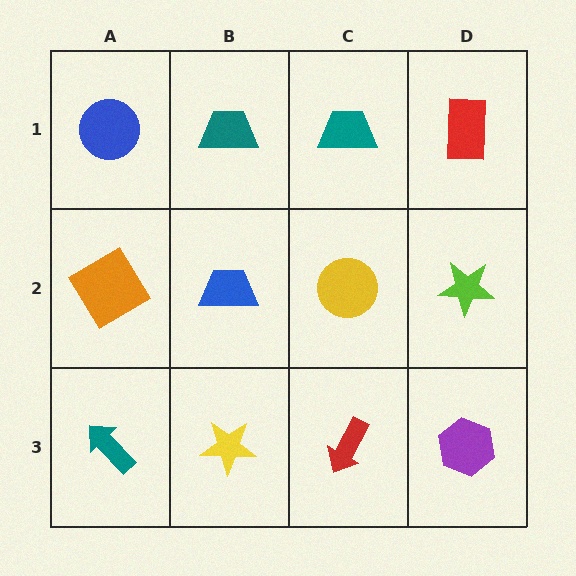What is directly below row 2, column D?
A purple hexagon.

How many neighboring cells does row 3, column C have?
3.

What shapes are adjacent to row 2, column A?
A blue circle (row 1, column A), a teal arrow (row 3, column A), a blue trapezoid (row 2, column B).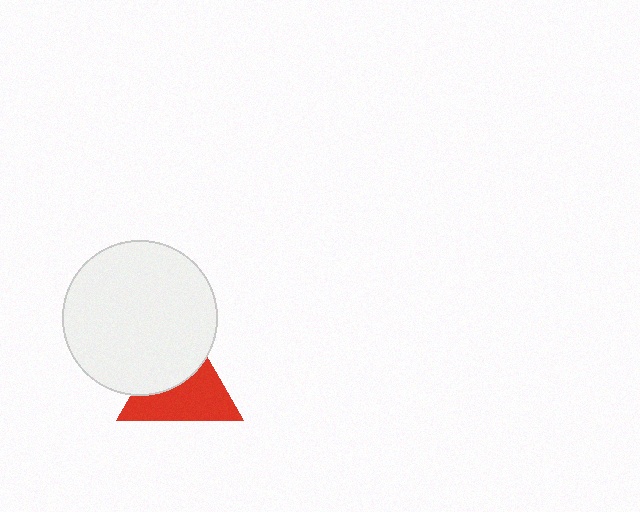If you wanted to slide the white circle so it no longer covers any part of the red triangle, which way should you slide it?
Slide it up — that is the most direct way to separate the two shapes.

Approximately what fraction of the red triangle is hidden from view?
Roughly 43% of the red triangle is hidden behind the white circle.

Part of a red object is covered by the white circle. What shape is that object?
It is a triangle.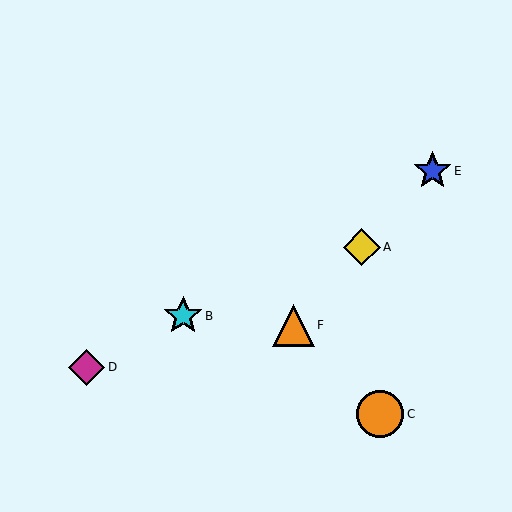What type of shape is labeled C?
Shape C is an orange circle.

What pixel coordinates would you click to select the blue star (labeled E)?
Click at (432, 171) to select the blue star E.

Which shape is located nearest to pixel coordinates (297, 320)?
The orange triangle (labeled F) at (293, 325) is nearest to that location.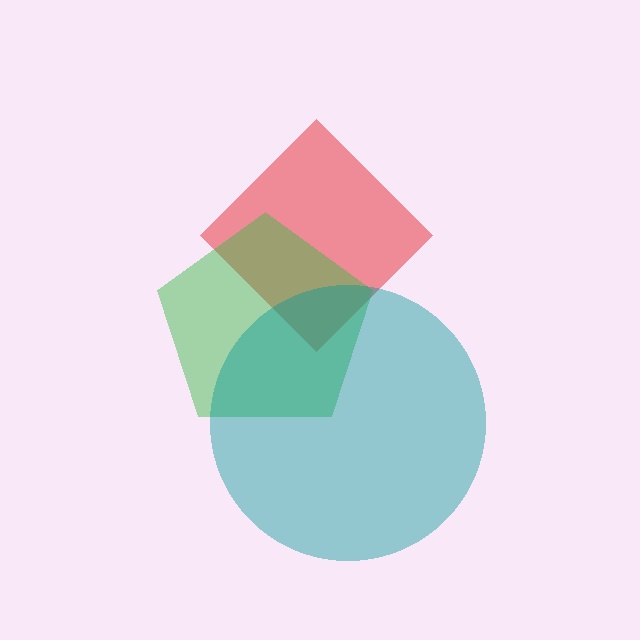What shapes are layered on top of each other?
The layered shapes are: a red diamond, a green pentagon, a teal circle.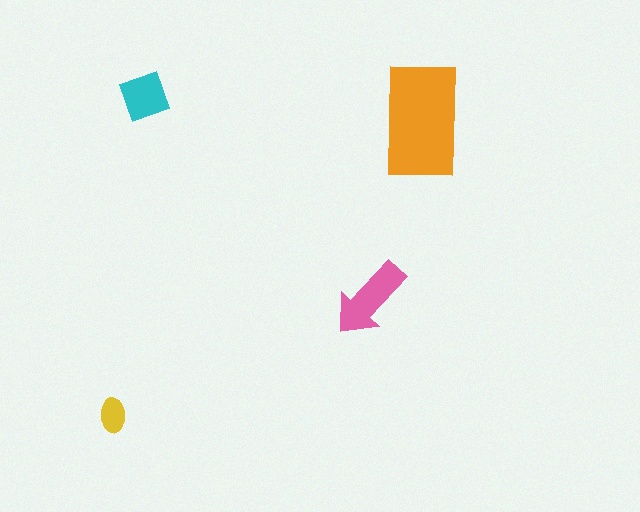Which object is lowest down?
The yellow ellipse is bottommost.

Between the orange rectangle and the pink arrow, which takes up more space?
The orange rectangle.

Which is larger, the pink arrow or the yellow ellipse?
The pink arrow.